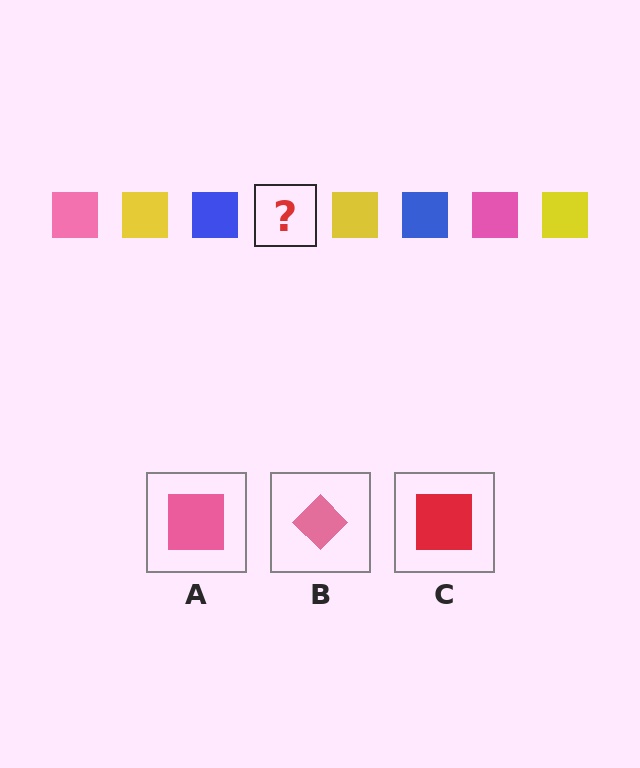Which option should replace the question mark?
Option A.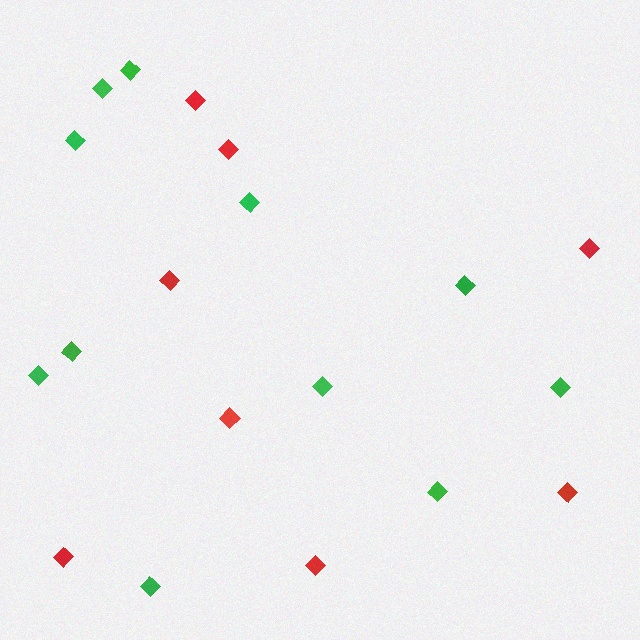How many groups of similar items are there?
There are 2 groups: one group of red diamonds (8) and one group of green diamonds (11).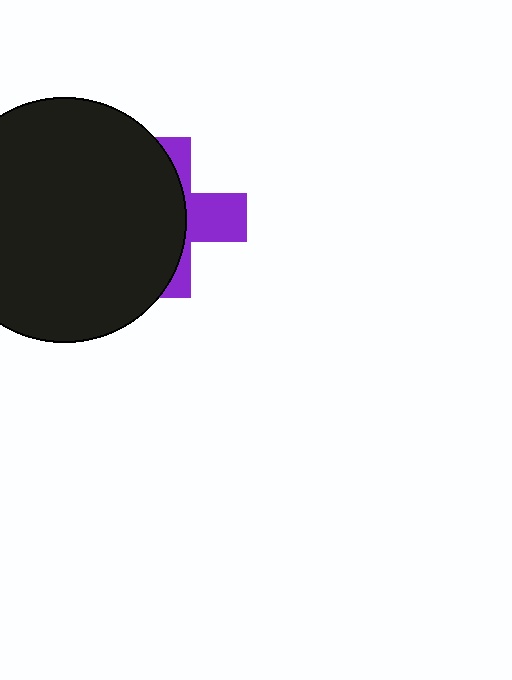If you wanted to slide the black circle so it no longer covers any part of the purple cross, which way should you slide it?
Slide it left — that is the most direct way to separate the two shapes.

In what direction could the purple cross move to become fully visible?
The purple cross could move right. That would shift it out from behind the black circle entirely.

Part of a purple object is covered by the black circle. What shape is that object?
It is a cross.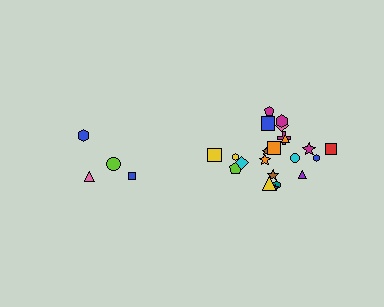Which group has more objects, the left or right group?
The right group.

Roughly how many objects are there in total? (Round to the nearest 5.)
Roughly 25 objects in total.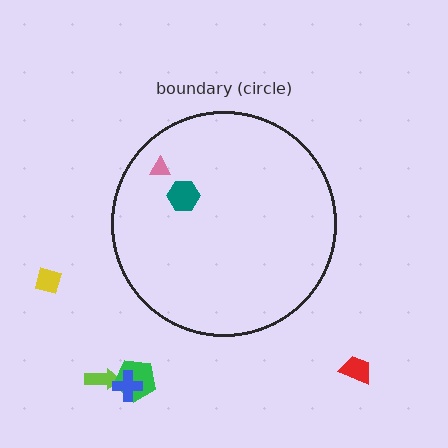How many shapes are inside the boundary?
2 inside, 5 outside.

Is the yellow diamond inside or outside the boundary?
Outside.